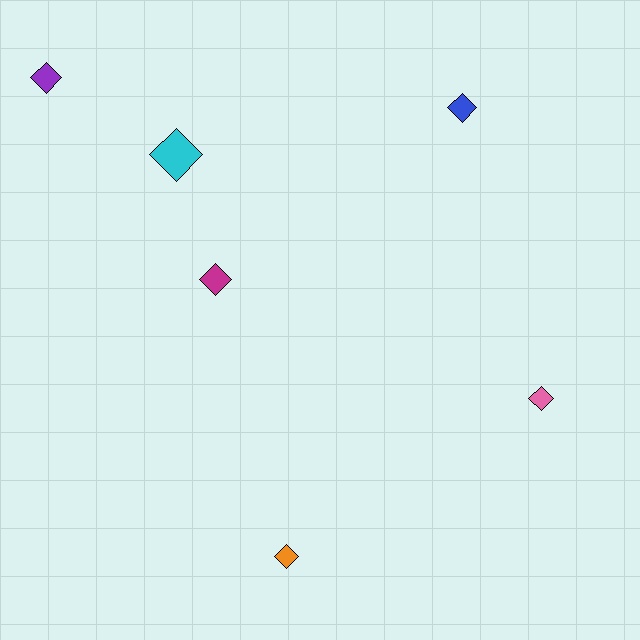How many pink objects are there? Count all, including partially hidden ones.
There is 1 pink object.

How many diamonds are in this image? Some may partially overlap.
There are 6 diamonds.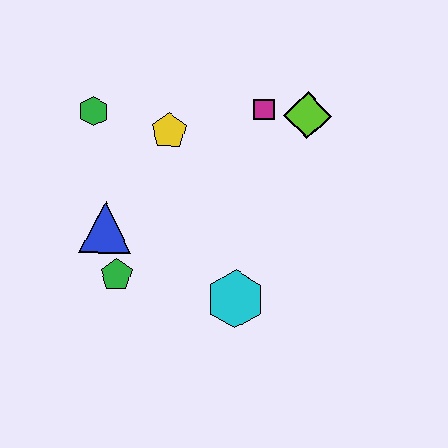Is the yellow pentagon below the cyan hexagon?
No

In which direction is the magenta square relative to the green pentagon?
The magenta square is above the green pentagon.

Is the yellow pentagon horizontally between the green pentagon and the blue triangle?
No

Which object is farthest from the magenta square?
The green pentagon is farthest from the magenta square.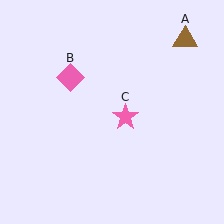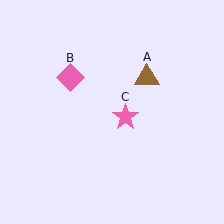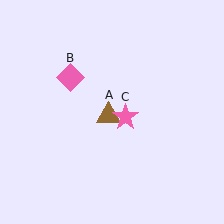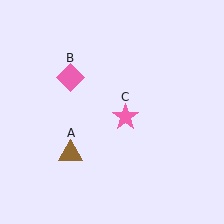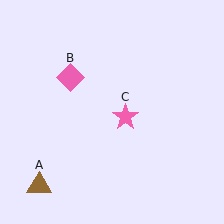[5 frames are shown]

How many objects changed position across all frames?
1 object changed position: brown triangle (object A).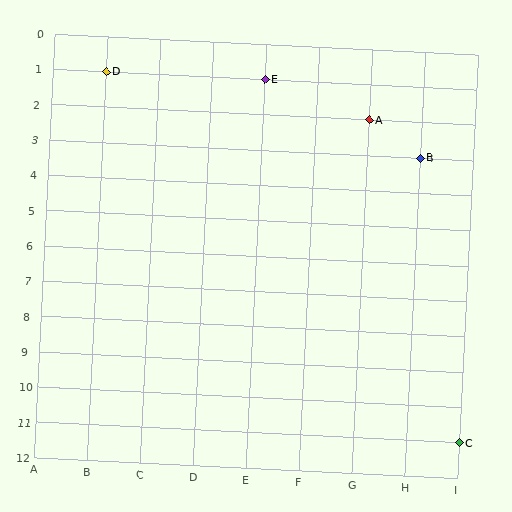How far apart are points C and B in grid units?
Points C and B are 1 column and 8 rows apart (about 8.1 grid units diagonally).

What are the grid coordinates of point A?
Point A is at grid coordinates (G, 2).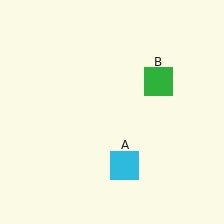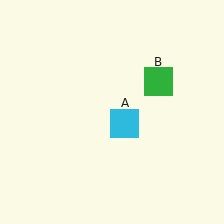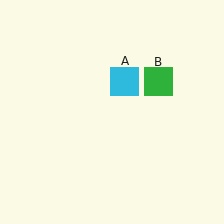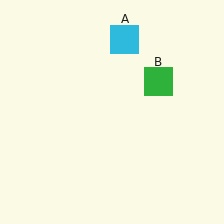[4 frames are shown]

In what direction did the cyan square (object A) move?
The cyan square (object A) moved up.